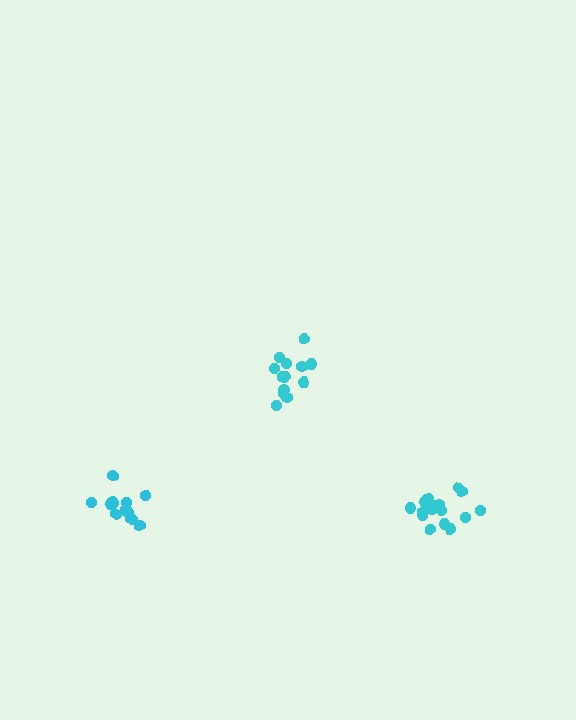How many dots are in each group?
Group 1: 16 dots, Group 2: 13 dots, Group 3: 13 dots (42 total).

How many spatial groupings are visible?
There are 3 spatial groupings.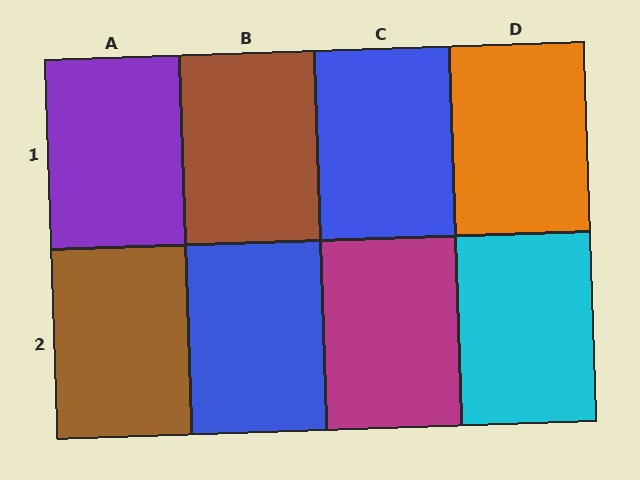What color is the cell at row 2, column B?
Blue.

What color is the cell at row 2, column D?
Cyan.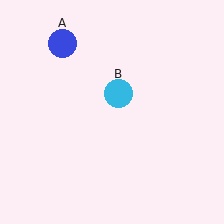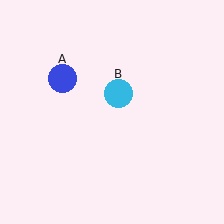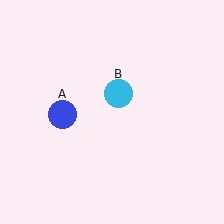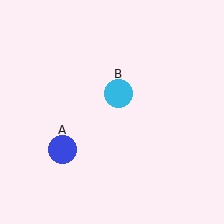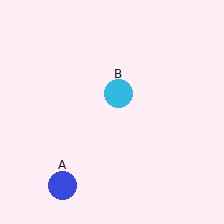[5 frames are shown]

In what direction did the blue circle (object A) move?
The blue circle (object A) moved down.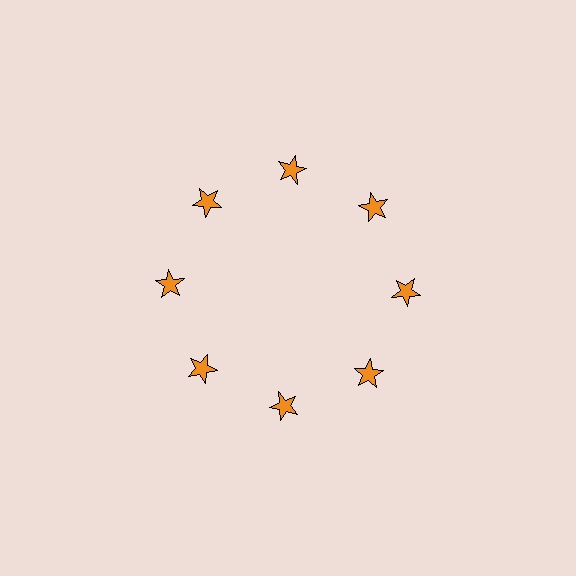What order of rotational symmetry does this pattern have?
This pattern has 8-fold rotational symmetry.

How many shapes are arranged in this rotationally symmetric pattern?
There are 8 shapes, arranged in 8 groups of 1.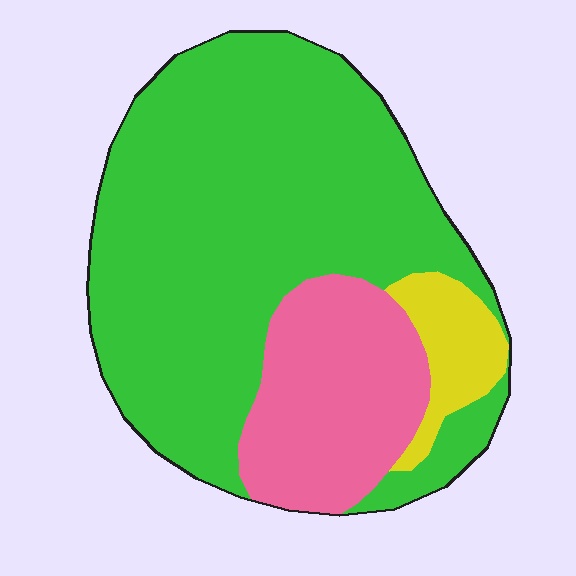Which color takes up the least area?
Yellow, at roughly 5%.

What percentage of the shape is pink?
Pink covers around 20% of the shape.